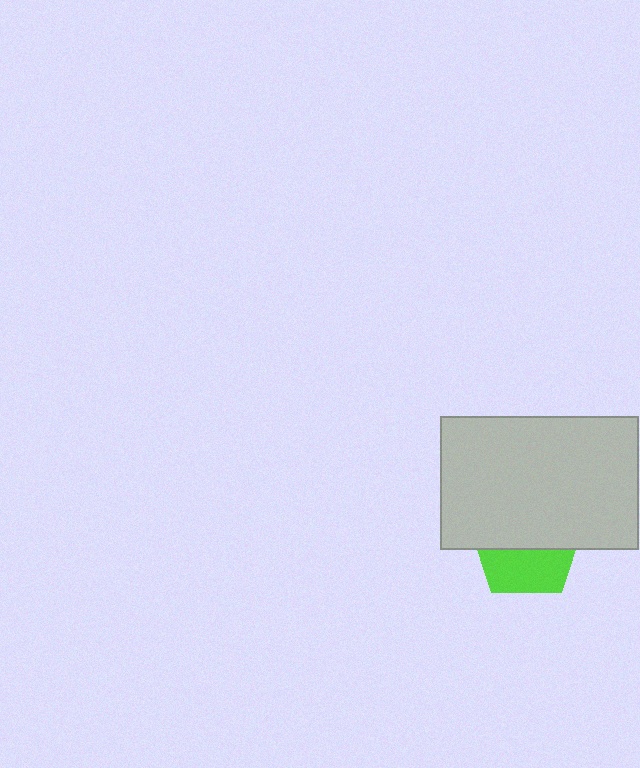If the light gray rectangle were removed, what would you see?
You would see the complete lime pentagon.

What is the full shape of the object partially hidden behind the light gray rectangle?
The partially hidden object is a lime pentagon.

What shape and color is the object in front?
The object in front is a light gray rectangle.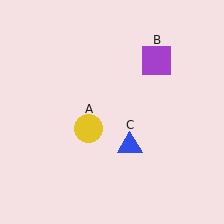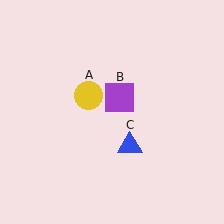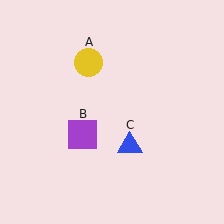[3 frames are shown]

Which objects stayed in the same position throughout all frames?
Blue triangle (object C) remained stationary.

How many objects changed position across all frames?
2 objects changed position: yellow circle (object A), purple square (object B).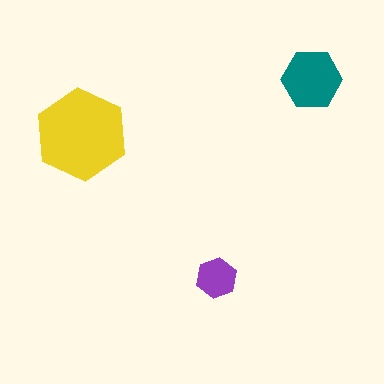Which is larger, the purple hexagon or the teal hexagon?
The teal one.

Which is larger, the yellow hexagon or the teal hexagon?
The yellow one.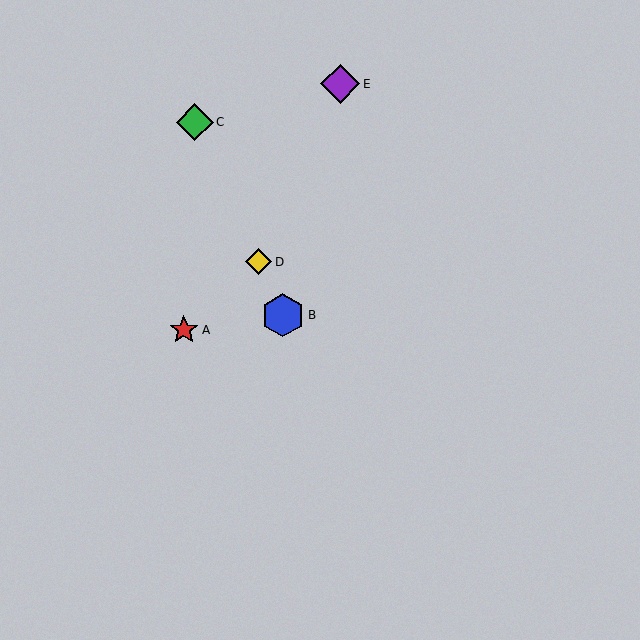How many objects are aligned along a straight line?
3 objects (B, C, D) are aligned along a straight line.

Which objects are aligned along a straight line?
Objects B, C, D are aligned along a straight line.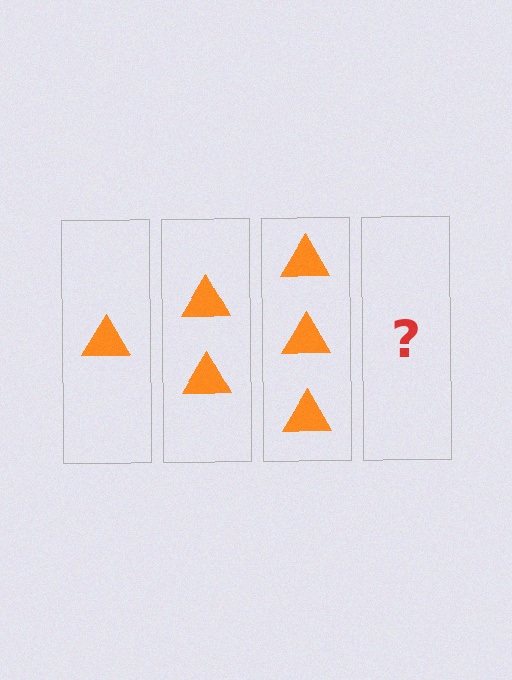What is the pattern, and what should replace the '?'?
The pattern is that each step adds one more triangle. The '?' should be 4 triangles.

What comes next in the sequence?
The next element should be 4 triangles.